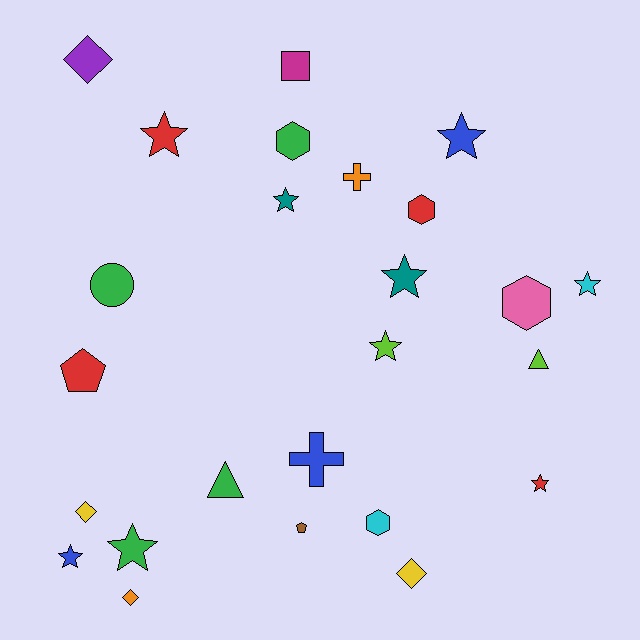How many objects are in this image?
There are 25 objects.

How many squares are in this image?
There is 1 square.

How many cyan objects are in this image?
There are 2 cyan objects.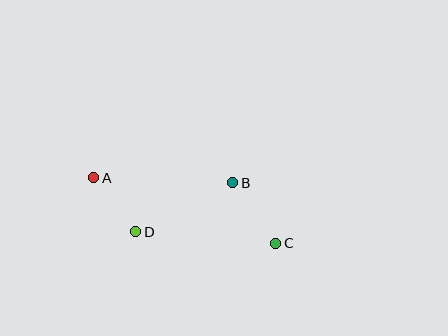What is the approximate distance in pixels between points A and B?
The distance between A and B is approximately 139 pixels.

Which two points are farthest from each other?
Points A and C are farthest from each other.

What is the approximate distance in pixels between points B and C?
The distance between B and C is approximately 75 pixels.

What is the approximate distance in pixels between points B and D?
The distance between B and D is approximately 109 pixels.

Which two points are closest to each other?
Points A and D are closest to each other.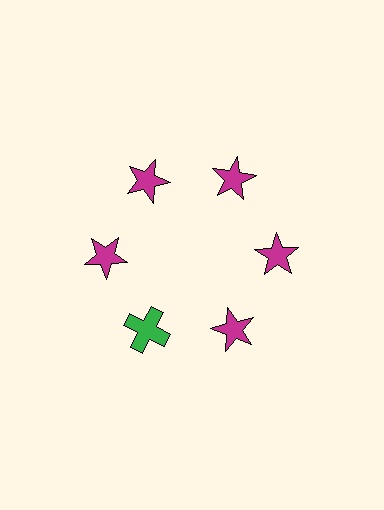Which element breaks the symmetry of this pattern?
The green cross at roughly the 7 o'clock position breaks the symmetry. All other shapes are magenta stars.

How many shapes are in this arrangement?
There are 6 shapes arranged in a ring pattern.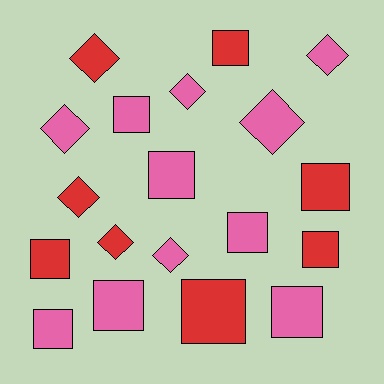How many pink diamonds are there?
There are 5 pink diamonds.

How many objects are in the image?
There are 19 objects.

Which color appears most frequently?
Pink, with 11 objects.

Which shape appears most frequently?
Square, with 11 objects.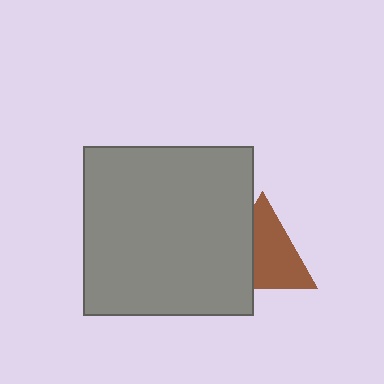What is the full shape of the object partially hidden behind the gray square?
The partially hidden object is a brown triangle.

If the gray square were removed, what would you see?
You would see the complete brown triangle.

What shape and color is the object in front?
The object in front is a gray square.